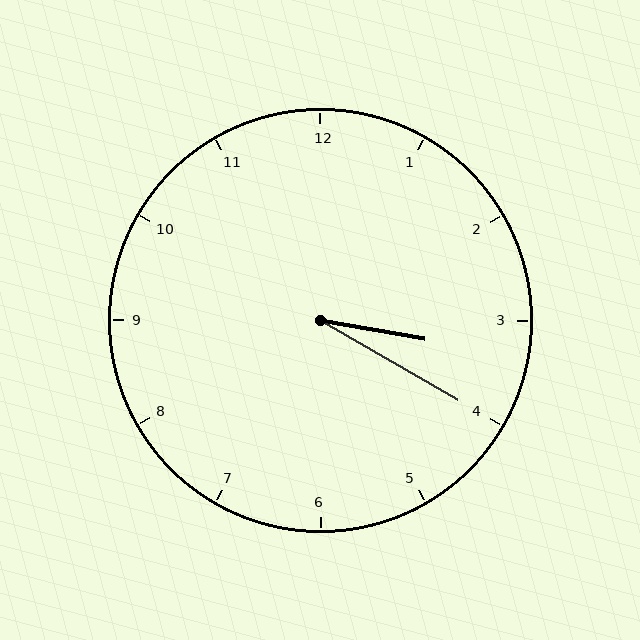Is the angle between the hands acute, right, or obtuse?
It is acute.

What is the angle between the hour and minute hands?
Approximately 20 degrees.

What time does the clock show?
3:20.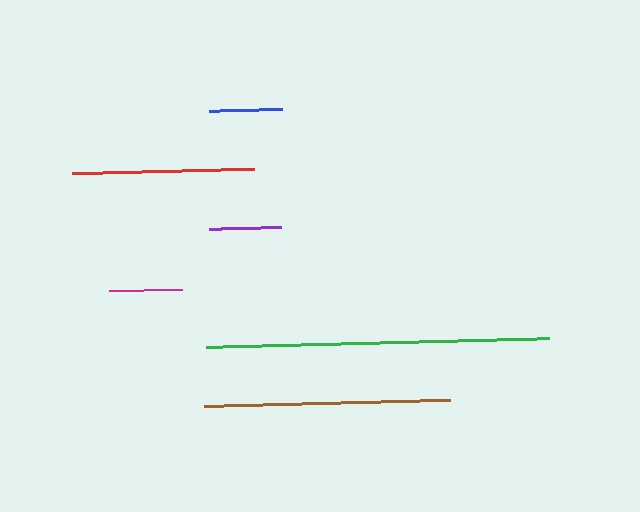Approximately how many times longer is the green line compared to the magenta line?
The green line is approximately 4.7 times the length of the magenta line.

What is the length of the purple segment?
The purple segment is approximately 72 pixels long.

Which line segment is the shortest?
The purple line is the shortest at approximately 72 pixels.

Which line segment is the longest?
The green line is the longest at approximately 344 pixels.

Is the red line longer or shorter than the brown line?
The brown line is longer than the red line.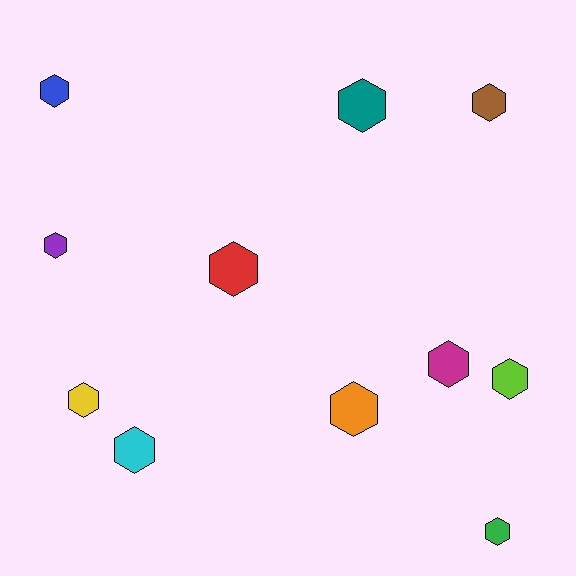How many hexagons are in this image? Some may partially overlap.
There are 11 hexagons.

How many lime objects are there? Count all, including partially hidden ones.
There is 1 lime object.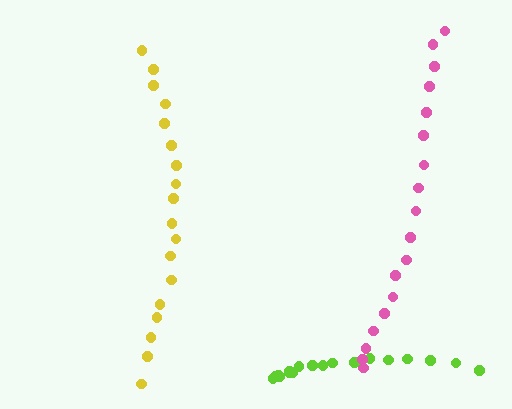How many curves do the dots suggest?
There are 3 distinct paths.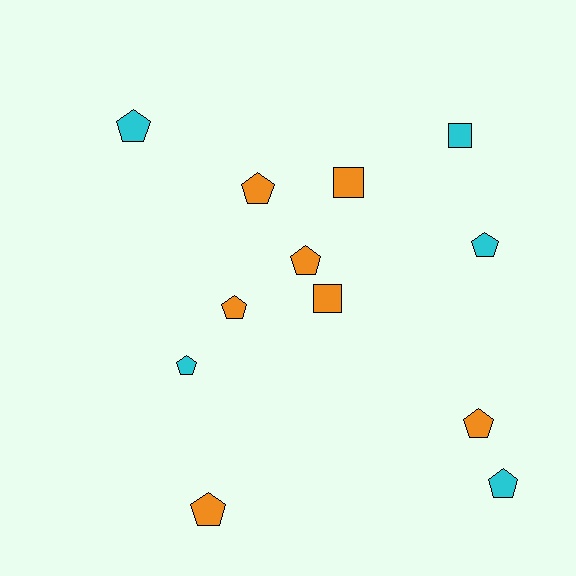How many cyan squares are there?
There is 1 cyan square.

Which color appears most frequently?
Orange, with 7 objects.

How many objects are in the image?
There are 12 objects.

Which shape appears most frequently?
Pentagon, with 9 objects.